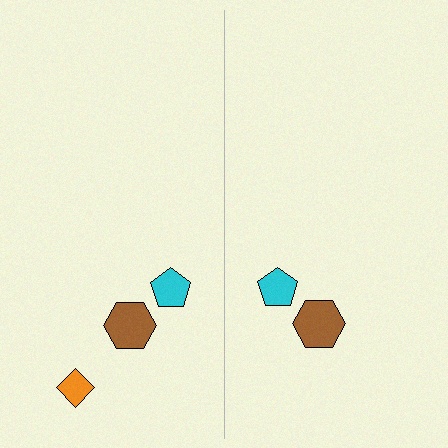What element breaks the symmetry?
A orange diamond is missing from the right side.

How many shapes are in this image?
There are 5 shapes in this image.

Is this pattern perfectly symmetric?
No, the pattern is not perfectly symmetric. A orange diamond is missing from the right side.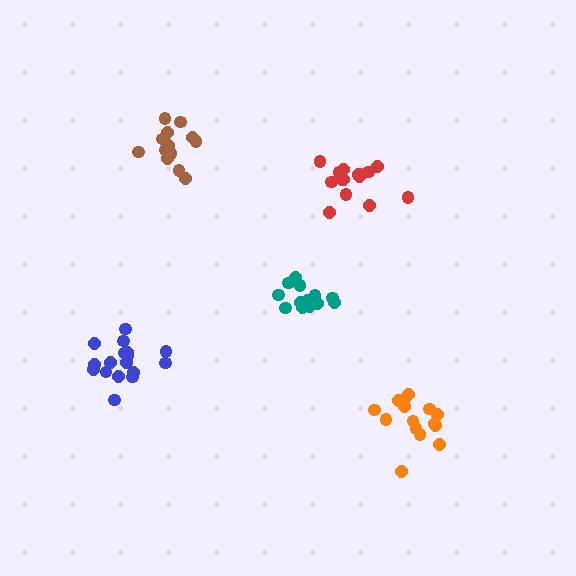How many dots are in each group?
Group 1: 16 dots, Group 2: 14 dots, Group 3: 14 dots, Group 4: 17 dots, Group 5: 15 dots (76 total).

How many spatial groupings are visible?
There are 5 spatial groupings.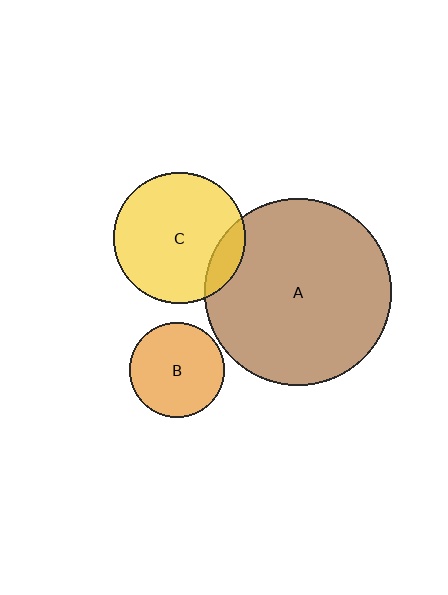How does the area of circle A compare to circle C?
Approximately 2.0 times.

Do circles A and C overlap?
Yes.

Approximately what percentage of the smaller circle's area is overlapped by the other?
Approximately 15%.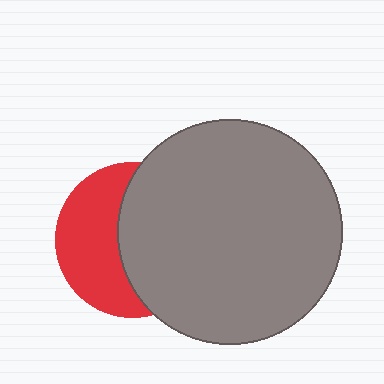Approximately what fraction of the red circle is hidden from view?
Roughly 54% of the red circle is hidden behind the gray circle.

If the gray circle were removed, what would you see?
You would see the complete red circle.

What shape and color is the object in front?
The object in front is a gray circle.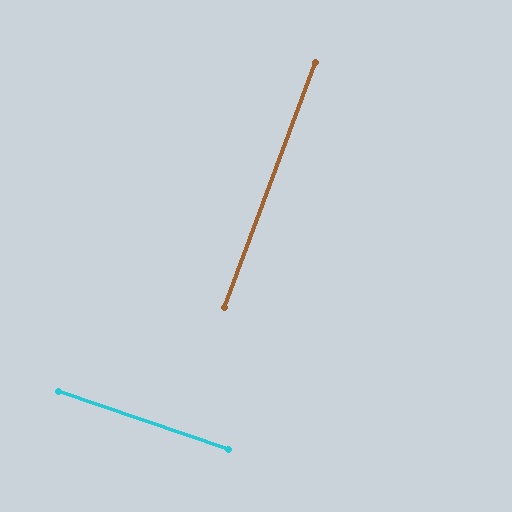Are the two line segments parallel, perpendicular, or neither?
Perpendicular — they meet at approximately 88°.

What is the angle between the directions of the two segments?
Approximately 88 degrees.